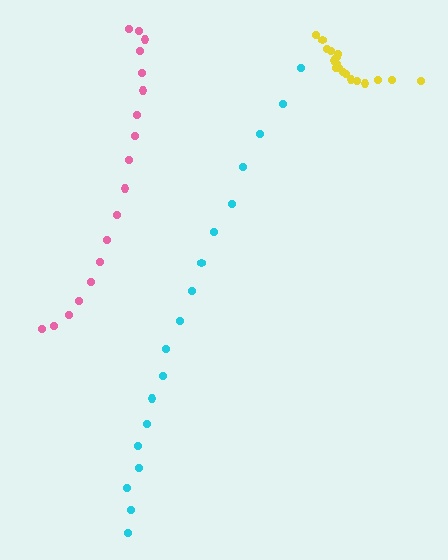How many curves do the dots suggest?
There are 3 distinct paths.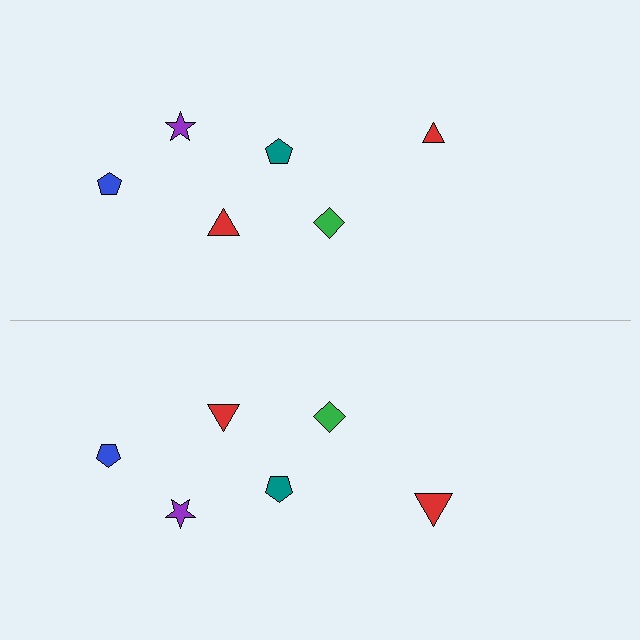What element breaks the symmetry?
The red triangle on the bottom side has a different size than its mirror counterpart.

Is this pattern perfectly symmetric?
No, the pattern is not perfectly symmetric. The red triangle on the bottom side has a different size than its mirror counterpart.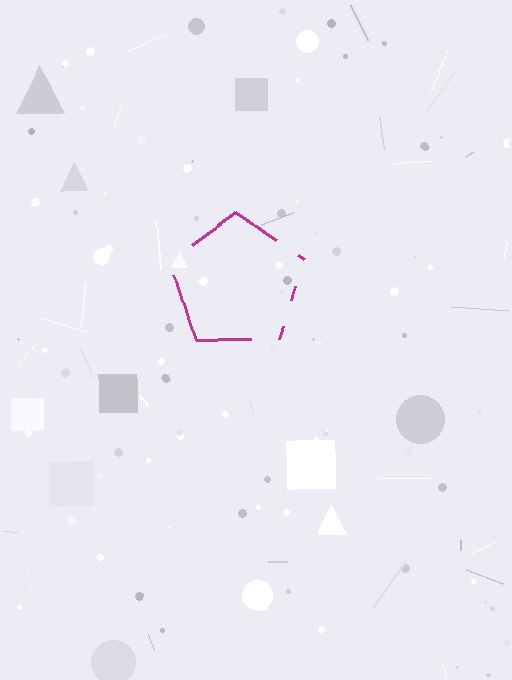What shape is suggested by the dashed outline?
The dashed outline suggests a pentagon.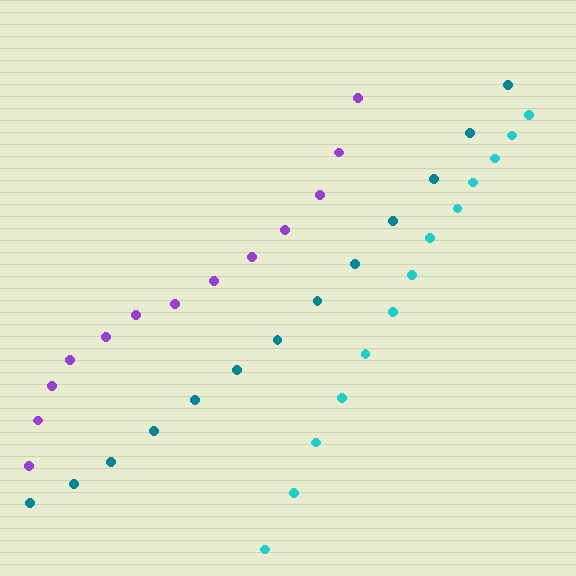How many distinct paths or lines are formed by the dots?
There are 3 distinct paths.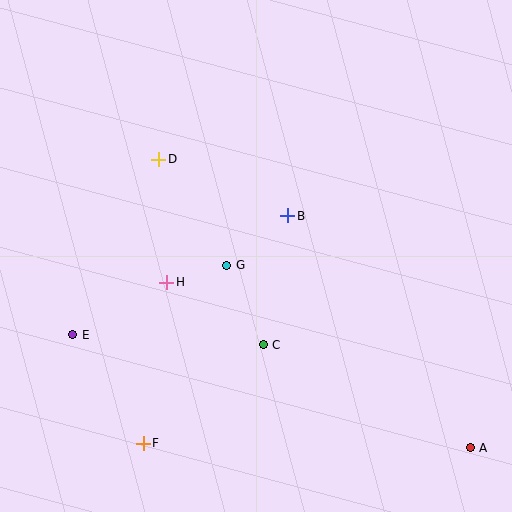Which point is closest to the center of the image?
Point G at (227, 265) is closest to the center.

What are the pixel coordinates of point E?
Point E is at (73, 335).